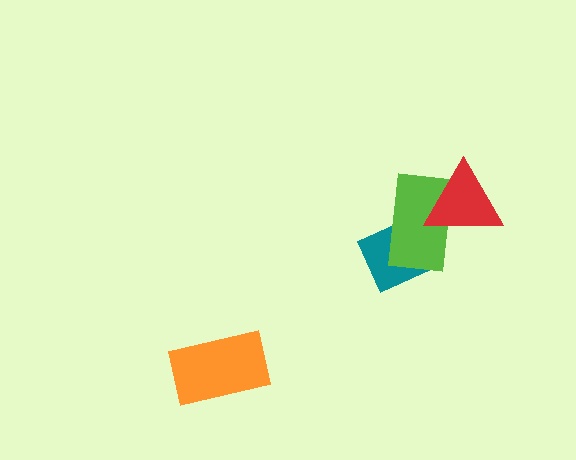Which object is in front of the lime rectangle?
The red triangle is in front of the lime rectangle.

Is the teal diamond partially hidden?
Yes, it is partially covered by another shape.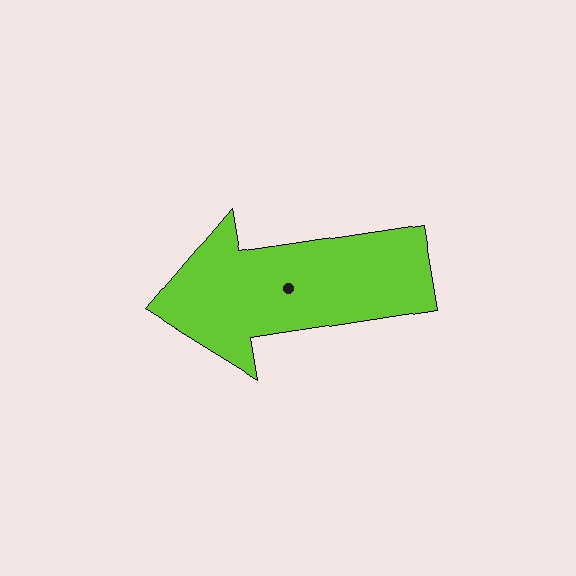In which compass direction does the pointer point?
West.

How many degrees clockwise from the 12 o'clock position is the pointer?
Approximately 261 degrees.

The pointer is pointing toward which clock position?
Roughly 9 o'clock.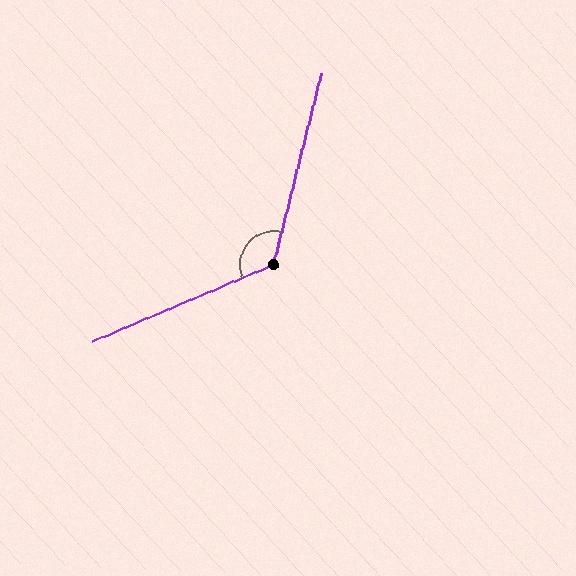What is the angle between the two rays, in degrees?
Approximately 127 degrees.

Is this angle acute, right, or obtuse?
It is obtuse.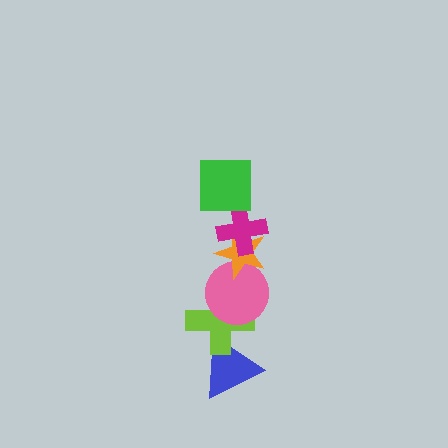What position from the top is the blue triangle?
The blue triangle is 6th from the top.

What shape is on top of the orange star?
The magenta cross is on top of the orange star.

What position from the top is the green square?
The green square is 1st from the top.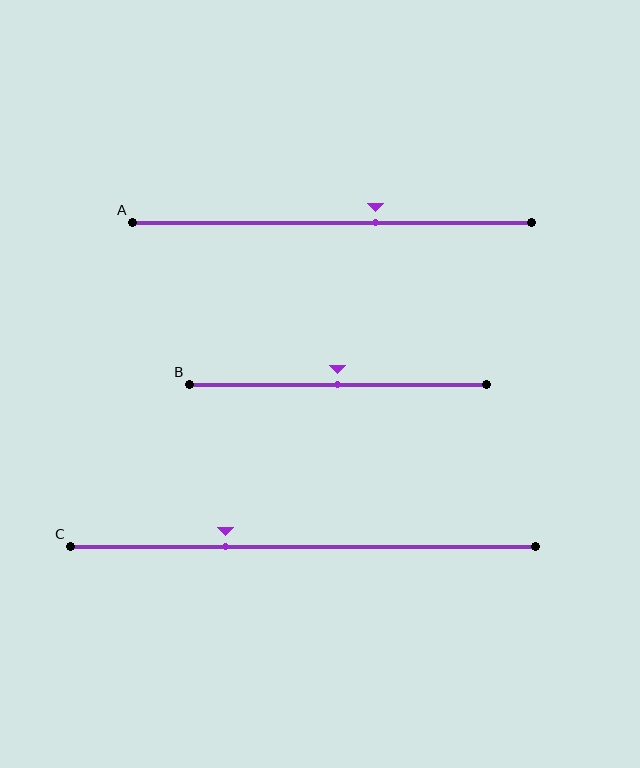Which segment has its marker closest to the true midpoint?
Segment B has its marker closest to the true midpoint.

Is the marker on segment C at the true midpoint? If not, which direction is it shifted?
No, the marker on segment C is shifted to the left by about 17% of the segment length.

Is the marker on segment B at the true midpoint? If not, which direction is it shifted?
Yes, the marker on segment B is at the true midpoint.